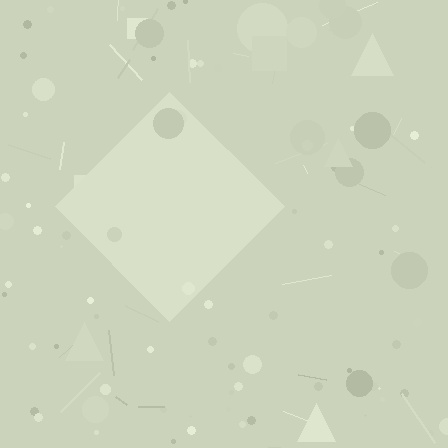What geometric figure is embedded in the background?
A diamond is embedded in the background.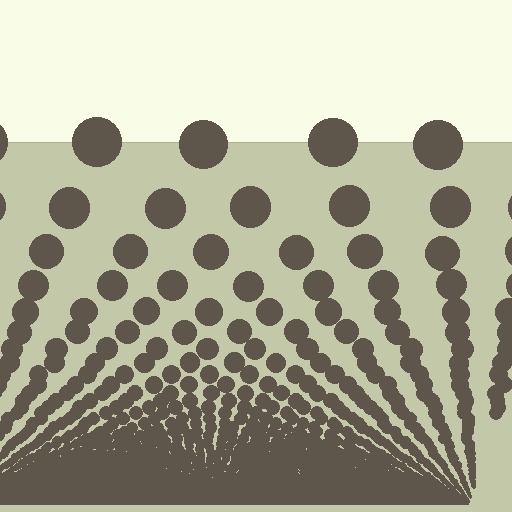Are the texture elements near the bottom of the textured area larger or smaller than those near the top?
Smaller. The gradient is inverted — elements near the bottom are smaller and denser.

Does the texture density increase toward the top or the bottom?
Density increases toward the bottom.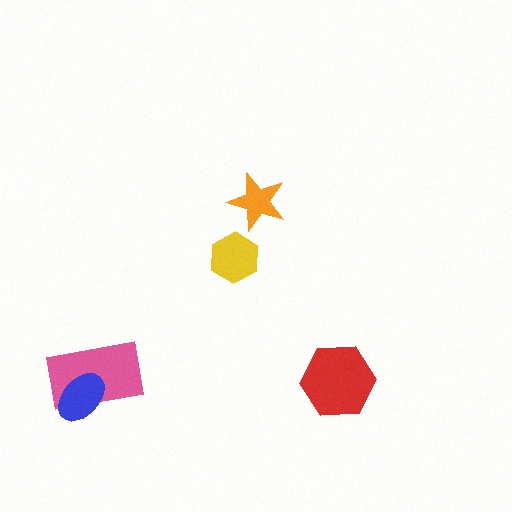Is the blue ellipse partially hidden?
No, no other shape covers it.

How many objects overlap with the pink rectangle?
1 object overlaps with the pink rectangle.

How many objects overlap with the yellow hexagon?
0 objects overlap with the yellow hexagon.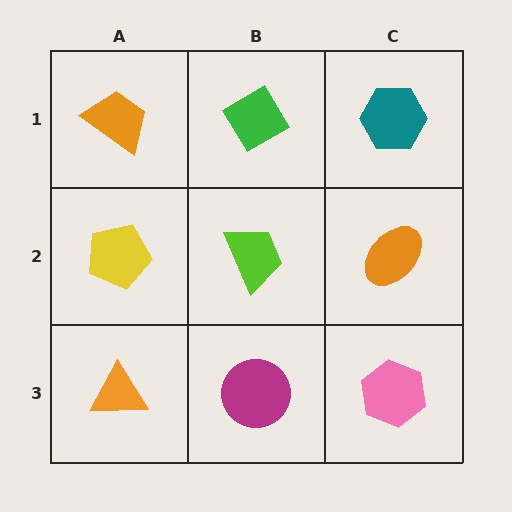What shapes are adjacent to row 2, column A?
An orange trapezoid (row 1, column A), an orange triangle (row 3, column A), a lime trapezoid (row 2, column B).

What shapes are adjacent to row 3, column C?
An orange ellipse (row 2, column C), a magenta circle (row 3, column B).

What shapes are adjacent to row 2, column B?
A green diamond (row 1, column B), a magenta circle (row 3, column B), a yellow pentagon (row 2, column A), an orange ellipse (row 2, column C).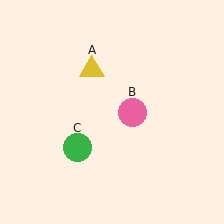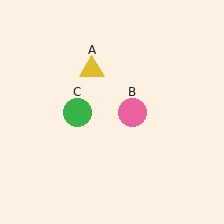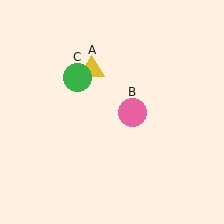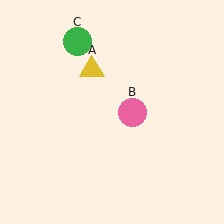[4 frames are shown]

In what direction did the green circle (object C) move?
The green circle (object C) moved up.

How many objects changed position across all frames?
1 object changed position: green circle (object C).